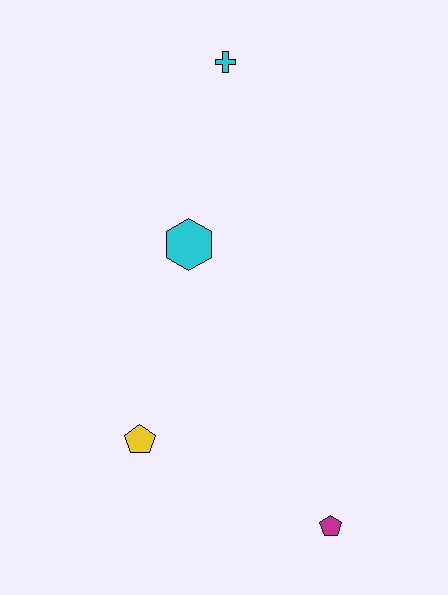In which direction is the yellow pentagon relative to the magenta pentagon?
The yellow pentagon is to the left of the magenta pentagon.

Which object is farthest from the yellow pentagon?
The cyan cross is farthest from the yellow pentagon.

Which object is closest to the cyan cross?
The cyan hexagon is closest to the cyan cross.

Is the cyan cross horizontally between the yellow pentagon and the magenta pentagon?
Yes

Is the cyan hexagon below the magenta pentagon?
No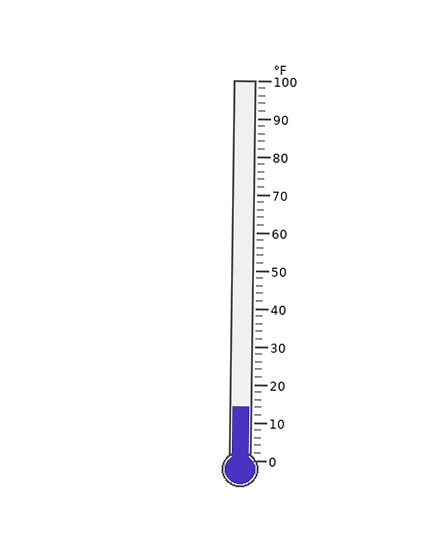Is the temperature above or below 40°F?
The temperature is below 40°F.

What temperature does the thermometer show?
The thermometer shows approximately 14°F.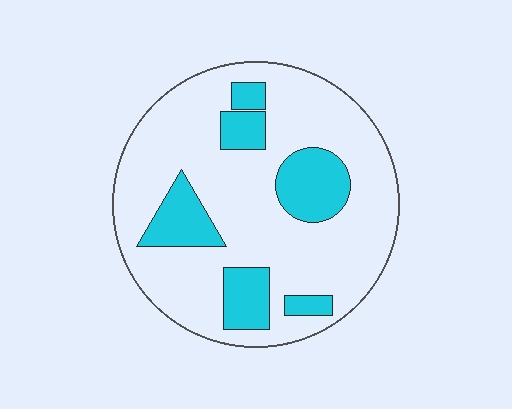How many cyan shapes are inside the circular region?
6.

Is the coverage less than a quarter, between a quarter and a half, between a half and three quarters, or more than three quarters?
Less than a quarter.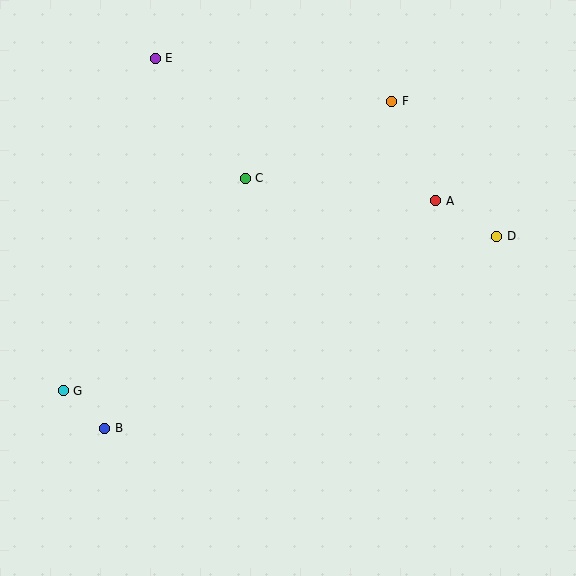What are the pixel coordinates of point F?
Point F is at (392, 101).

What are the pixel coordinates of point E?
Point E is at (155, 58).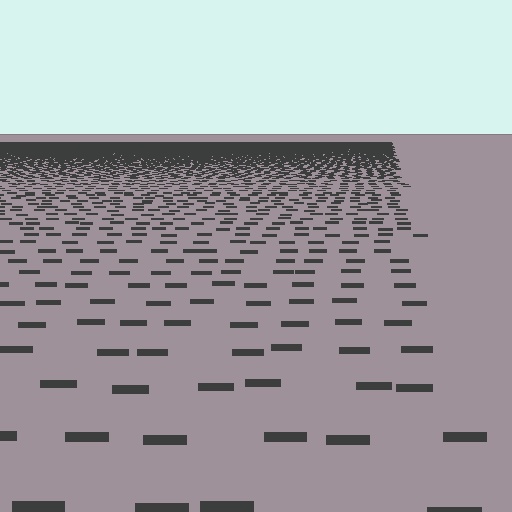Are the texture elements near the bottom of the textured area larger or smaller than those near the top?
Larger. Near the bottom, elements are closer to the viewer and appear at a bigger on-screen size.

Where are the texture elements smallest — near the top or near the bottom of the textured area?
Near the top.